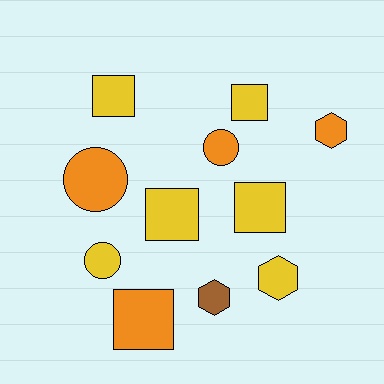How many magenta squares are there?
There are no magenta squares.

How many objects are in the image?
There are 11 objects.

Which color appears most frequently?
Yellow, with 6 objects.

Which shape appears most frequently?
Square, with 5 objects.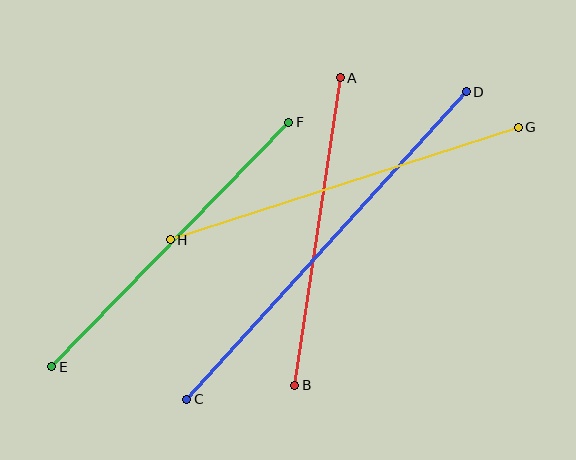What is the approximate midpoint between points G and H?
The midpoint is at approximately (344, 184) pixels.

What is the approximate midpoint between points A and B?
The midpoint is at approximately (317, 232) pixels.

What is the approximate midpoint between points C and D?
The midpoint is at approximately (327, 246) pixels.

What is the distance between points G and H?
The distance is approximately 365 pixels.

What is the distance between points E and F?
The distance is approximately 341 pixels.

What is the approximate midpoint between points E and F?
The midpoint is at approximately (170, 245) pixels.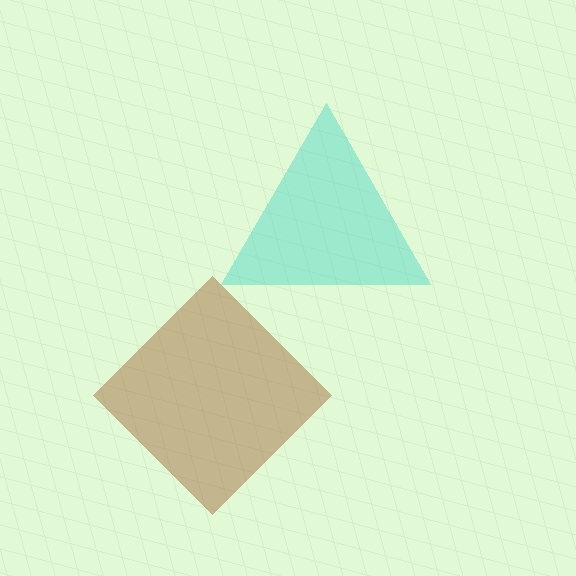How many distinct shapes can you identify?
There are 2 distinct shapes: a cyan triangle, a brown diamond.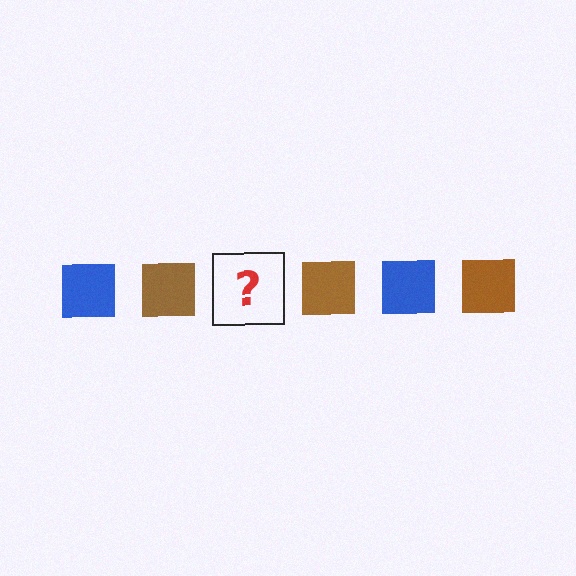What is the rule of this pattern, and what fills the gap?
The rule is that the pattern cycles through blue, brown squares. The gap should be filled with a blue square.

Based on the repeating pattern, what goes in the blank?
The blank should be a blue square.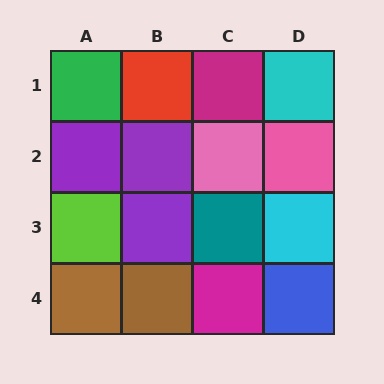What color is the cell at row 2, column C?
Pink.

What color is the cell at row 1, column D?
Cyan.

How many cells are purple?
3 cells are purple.